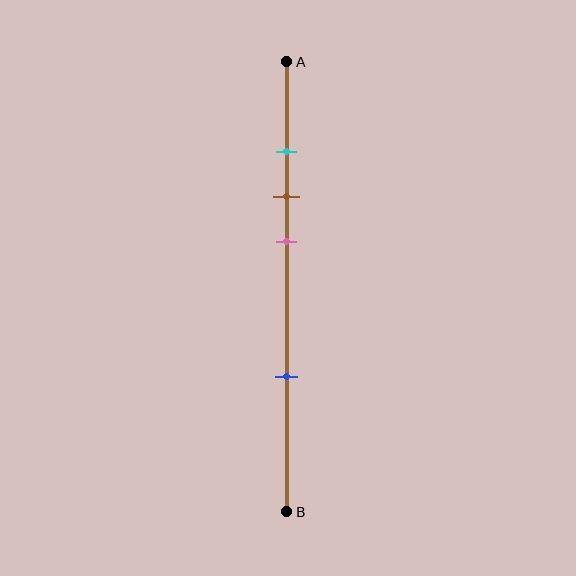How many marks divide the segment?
There are 4 marks dividing the segment.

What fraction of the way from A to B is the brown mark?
The brown mark is approximately 30% (0.3) of the way from A to B.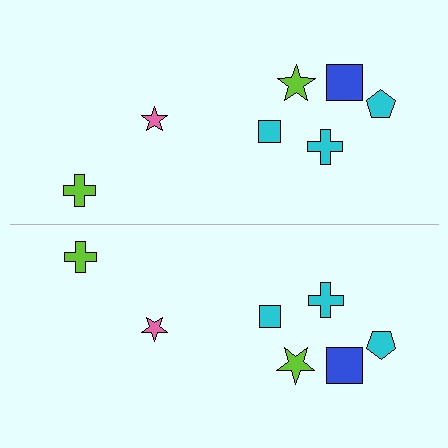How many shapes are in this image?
There are 14 shapes in this image.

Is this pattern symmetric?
Yes, this pattern has bilateral (reflection) symmetry.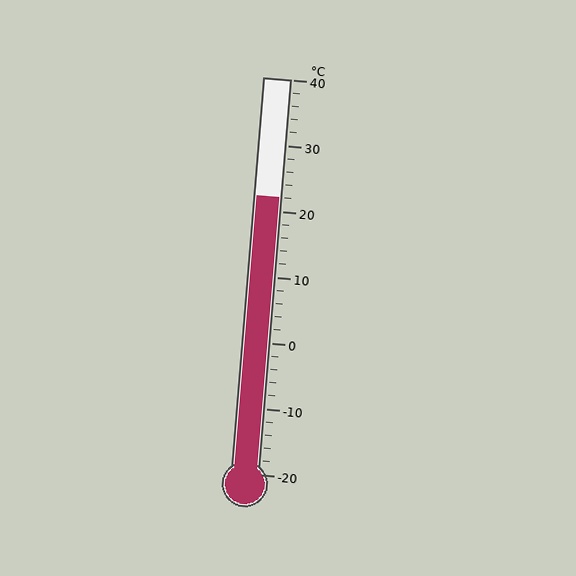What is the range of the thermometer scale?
The thermometer scale ranges from -20°C to 40°C.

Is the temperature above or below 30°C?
The temperature is below 30°C.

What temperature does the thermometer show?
The thermometer shows approximately 22°C.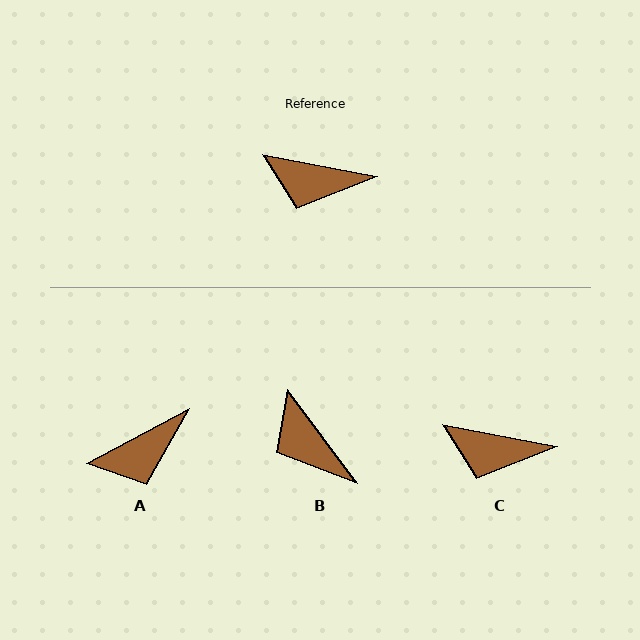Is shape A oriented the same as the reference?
No, it is off by about 39 degrees.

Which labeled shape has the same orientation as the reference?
C.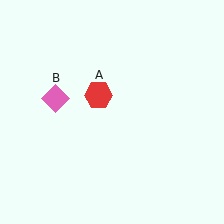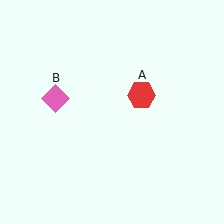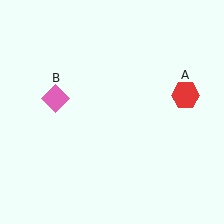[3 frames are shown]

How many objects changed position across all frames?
1 object changed position: red hexagon (object A).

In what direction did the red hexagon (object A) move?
The red hexagon (object A) moved right.